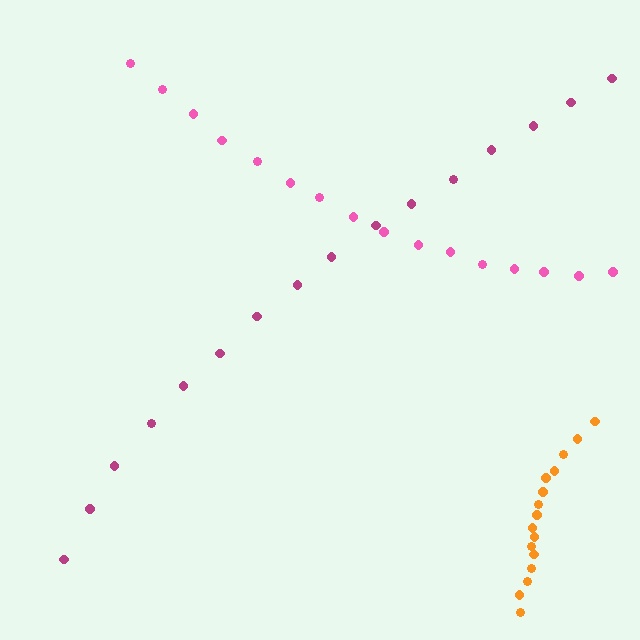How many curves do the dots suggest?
There are 3 distinct paths.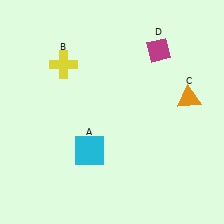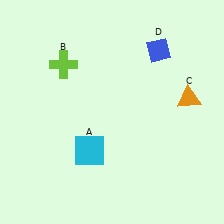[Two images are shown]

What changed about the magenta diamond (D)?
In Image 1, D is magenta. In Image 2, it changed to blue.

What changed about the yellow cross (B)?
In Image 1, B is yellow. In Image 2, it changed to lime.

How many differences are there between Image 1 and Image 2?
There are 2 differences between the two images.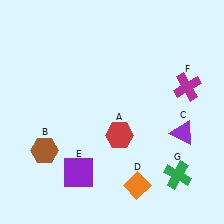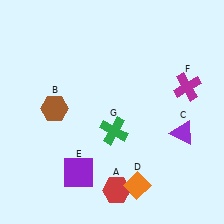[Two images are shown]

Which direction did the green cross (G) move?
The green cross (G) moved left.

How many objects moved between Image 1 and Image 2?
3 objects moved between the two images.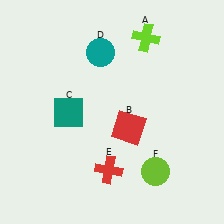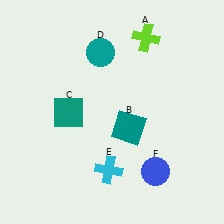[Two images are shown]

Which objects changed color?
B changed from red to teal. E changed from red to cyan. F changed from lime to blue.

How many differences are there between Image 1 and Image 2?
There are 3 differences between the two images.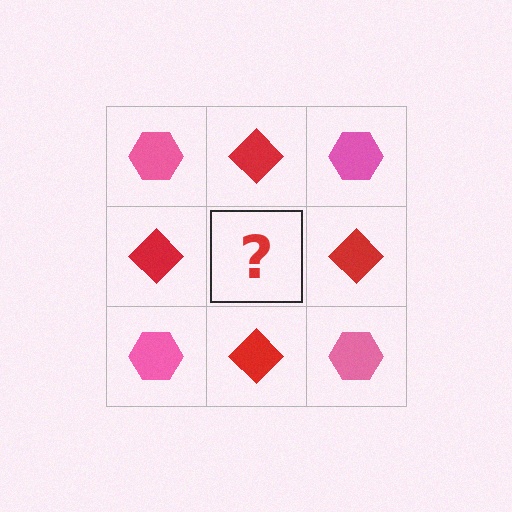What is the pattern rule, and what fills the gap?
The rule is that it alternates pink hexagon and red diamond in a checkerboard pattern. The gap should be filled with a pink hexagon.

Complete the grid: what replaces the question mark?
The question mark should be replaced with a pink hexagon.